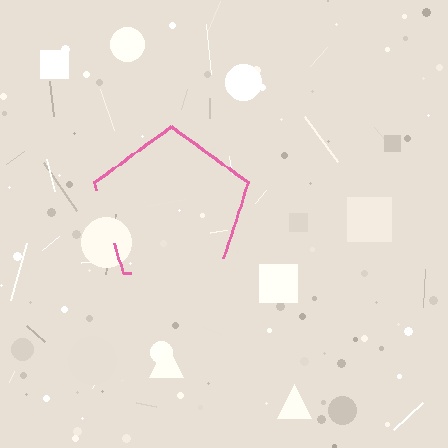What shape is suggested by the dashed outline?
The dashed outline suggests a pentagon.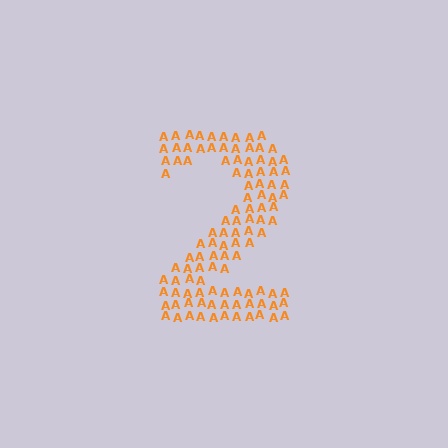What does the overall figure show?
The overall figure shows the digit 2.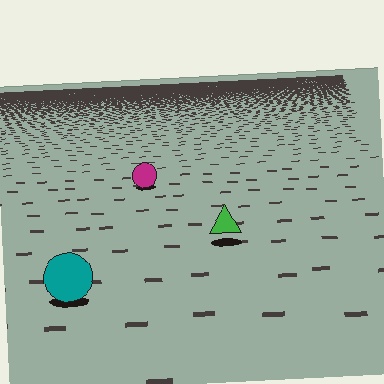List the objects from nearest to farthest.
From nearest to farthest: the teal circle, the green triangle, the magenta circle.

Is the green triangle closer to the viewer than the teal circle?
No. The teal circle is closer — you can tell from the texture gradient: the ground texture is coarser near it.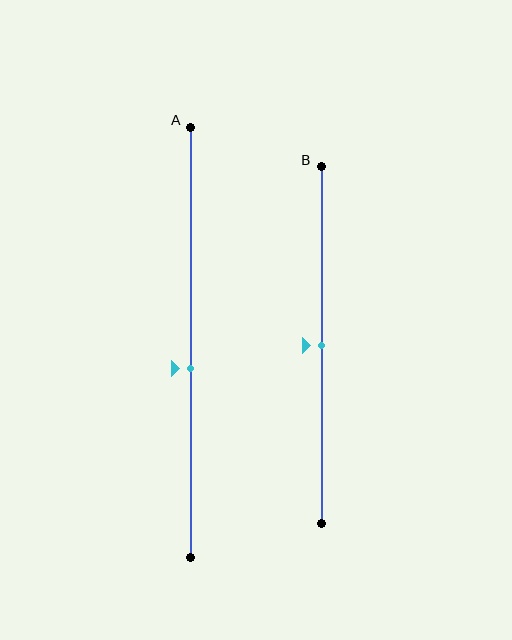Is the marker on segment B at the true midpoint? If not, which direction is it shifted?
Yes, the marker on segment B is at the true midpoint.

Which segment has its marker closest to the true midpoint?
Segment B has its marker closest to the true midpoint.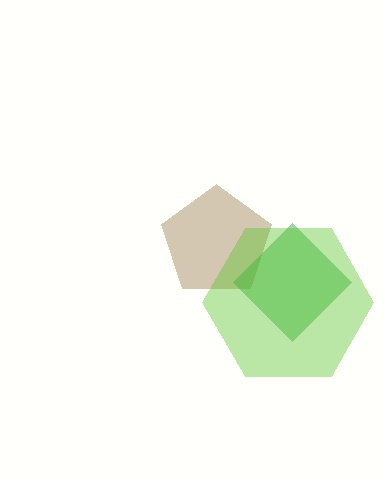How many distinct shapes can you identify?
There are 3 distinct shapes: a brown pentagon, a green diamond, a lime hexagon.